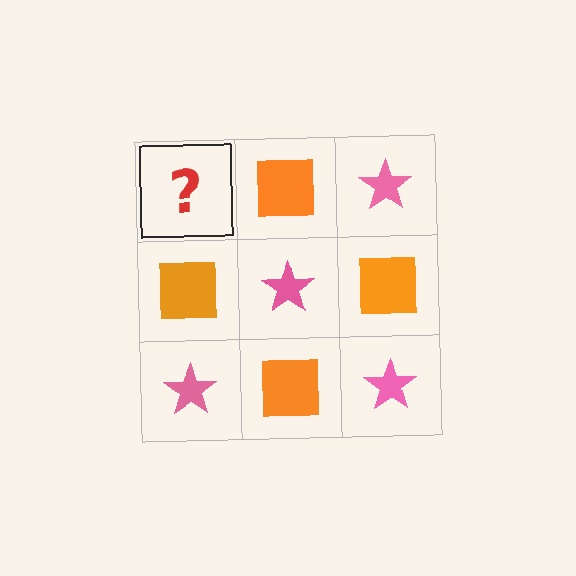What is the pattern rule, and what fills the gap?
The rule is that it alternates pink star and orange square in a checkerboard pattern. The gap should be filled with a pink star.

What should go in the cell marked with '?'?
The missing cell should contain a pink star.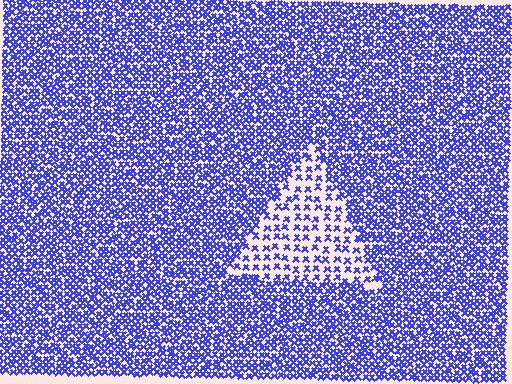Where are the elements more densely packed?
The elements are more densely packed outside the triangle boundary.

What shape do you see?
I see a triangle.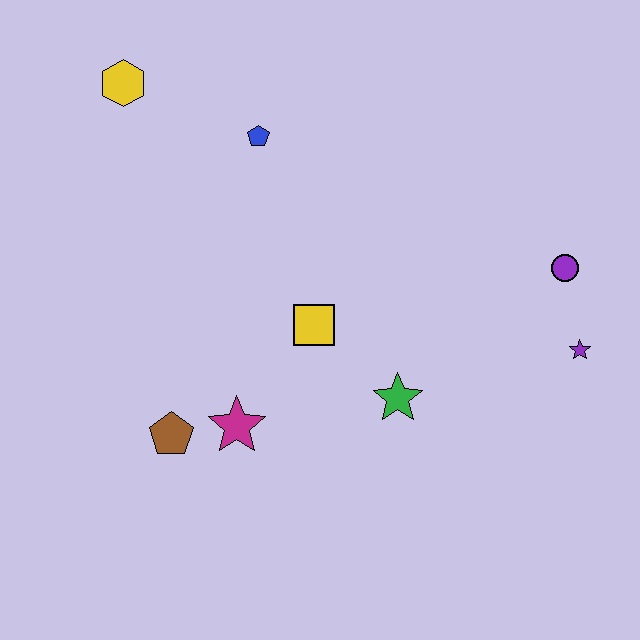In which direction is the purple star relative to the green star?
The purple star is to the right of the green star.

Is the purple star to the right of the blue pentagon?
Yes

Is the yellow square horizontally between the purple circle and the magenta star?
Yes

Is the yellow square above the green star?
Yes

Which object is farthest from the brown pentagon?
The purple circle is farthest from the brown pentagon.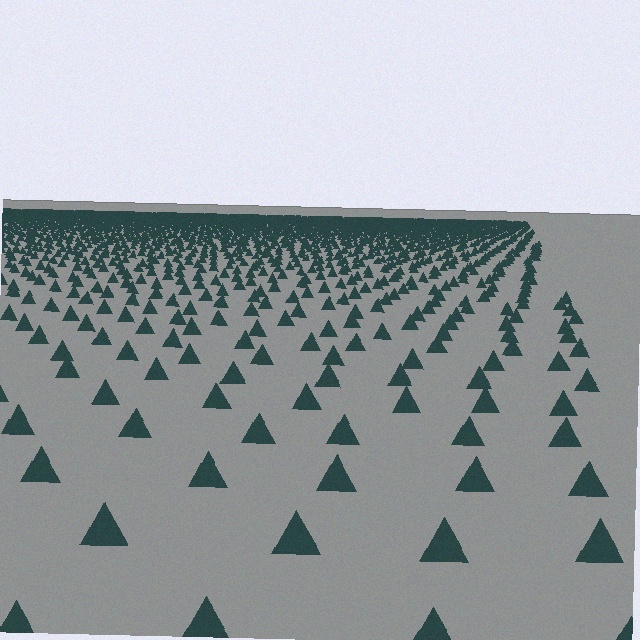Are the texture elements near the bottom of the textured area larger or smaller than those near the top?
Larger. Near the bottom, elements are closer to the viewer and appear at a bigger on-screen size.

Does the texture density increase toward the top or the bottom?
Density increases toward the top.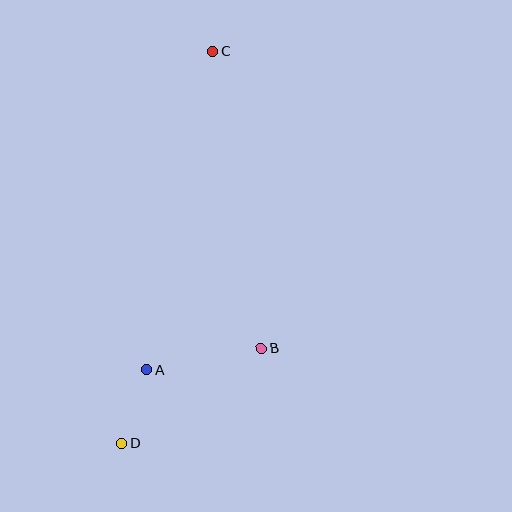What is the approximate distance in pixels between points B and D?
The distance between B and D is approximately 169 pixels.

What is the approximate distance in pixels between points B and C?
The distance between B and C is approximately 300 pixels.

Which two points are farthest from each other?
Points C and D are farthest from each other.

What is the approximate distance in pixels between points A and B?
The distance between A and B is approximately 117 pixels.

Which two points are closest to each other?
Points A and D are closest to each other.